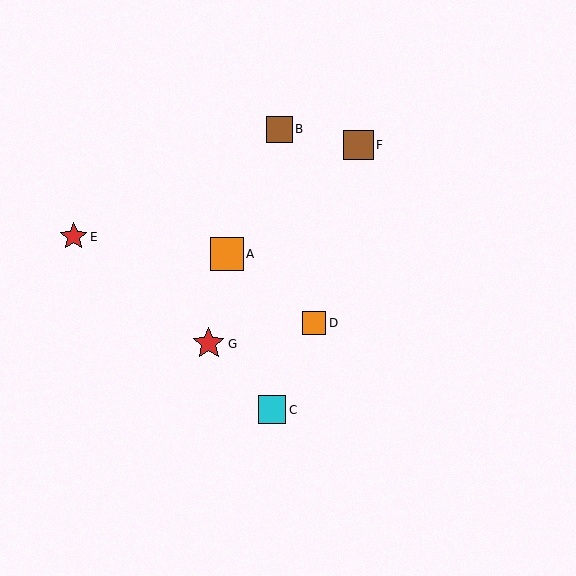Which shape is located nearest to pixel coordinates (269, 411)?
The cyan square (labeled C) at (272, 410) is nearest to that location.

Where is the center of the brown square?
The center of the brown square is at (358, 145).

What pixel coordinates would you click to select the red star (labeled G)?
Click at (209, 344) to select the red star G.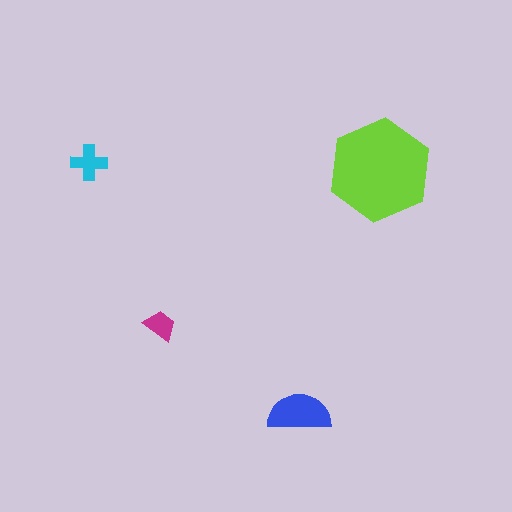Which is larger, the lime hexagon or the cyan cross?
The lime hexagon.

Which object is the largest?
The lime hexagon.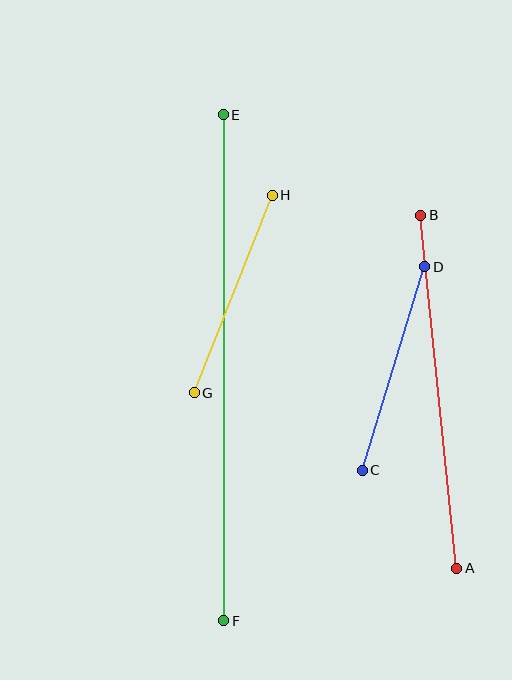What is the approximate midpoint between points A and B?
The midpoint is at approximately (439, 392) pixels.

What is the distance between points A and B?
The distance is approximately 355 pixels.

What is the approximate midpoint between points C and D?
The midpoint is at approximately (393, 369) pixels.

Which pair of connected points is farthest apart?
Points E and F are farthest apart.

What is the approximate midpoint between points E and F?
The midpoint is at approximately (223, 368) pixels.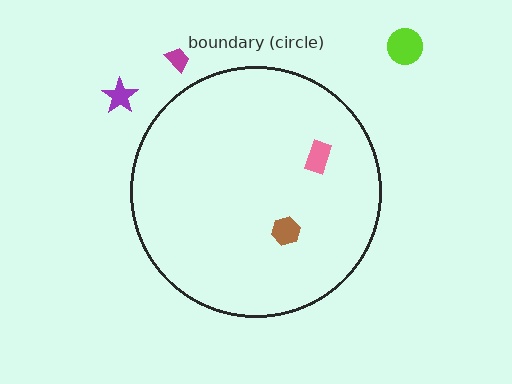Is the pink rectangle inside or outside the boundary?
Inside.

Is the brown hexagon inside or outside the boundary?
Inside.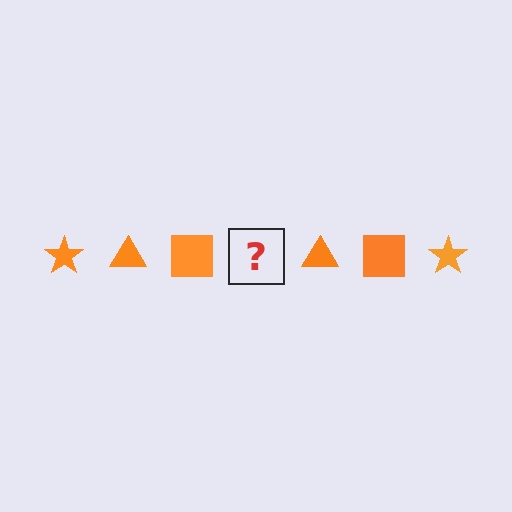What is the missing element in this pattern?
The missing element is an orange star.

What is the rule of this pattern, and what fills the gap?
The rule is that the pattern cycles through star, triangle, square shapes in orange. The gap should be filled with an orange star.